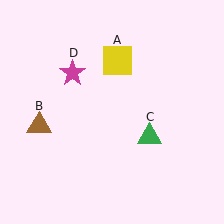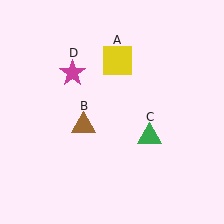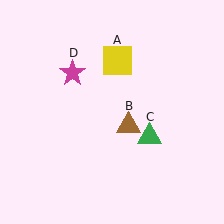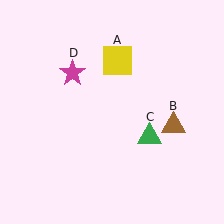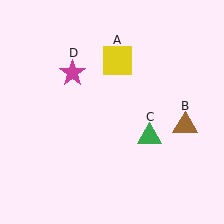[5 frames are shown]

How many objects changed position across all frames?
1 object changed position: brown triangle (object B).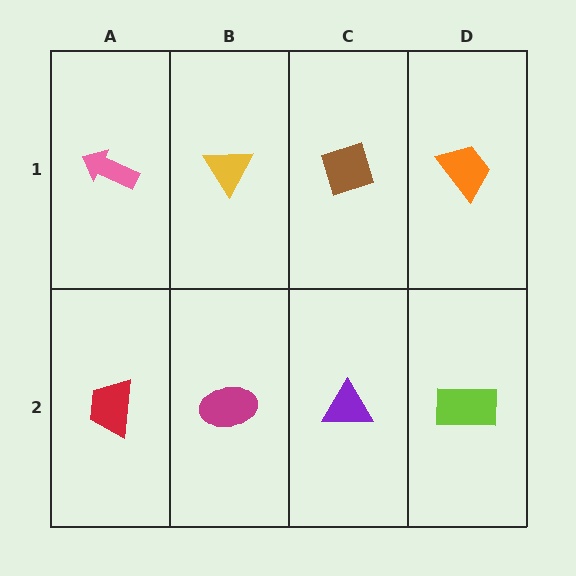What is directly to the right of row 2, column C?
A lime rectangle.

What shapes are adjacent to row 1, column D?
A lime rectangle (row 2, column D), a brown diamond (row 1, column C).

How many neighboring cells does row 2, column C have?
3.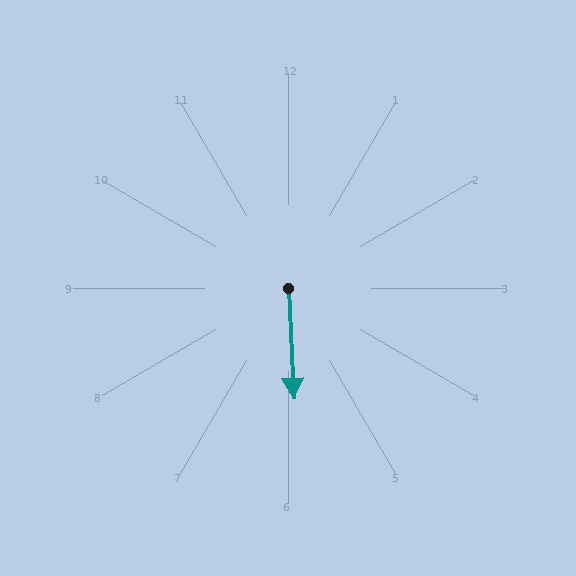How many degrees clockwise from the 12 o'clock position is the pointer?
Approximately 177 degrees.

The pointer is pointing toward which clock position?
Roughly 6 o'clock.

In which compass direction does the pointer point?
South.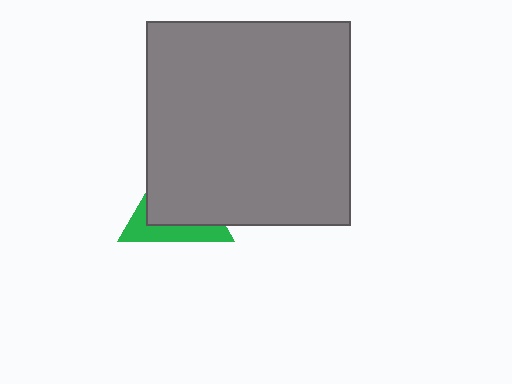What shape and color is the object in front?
The object in front is a gray square.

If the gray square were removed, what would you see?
You would see the complete green triangle.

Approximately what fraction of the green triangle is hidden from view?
Roughly 66% of the green triangle is hidden behind the gray square.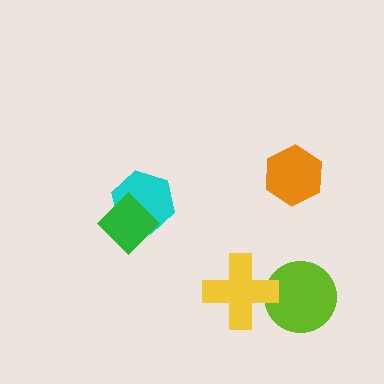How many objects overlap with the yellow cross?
1 object overlaps with the yellow cross.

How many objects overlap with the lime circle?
1 object overlaps with the lime circle.